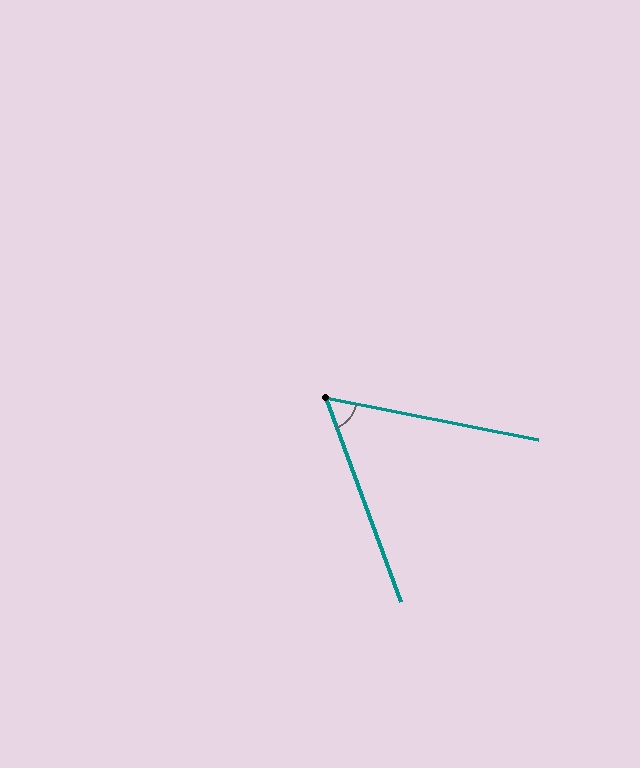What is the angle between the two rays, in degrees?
Approximately 59 degrees.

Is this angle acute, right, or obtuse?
It is acute.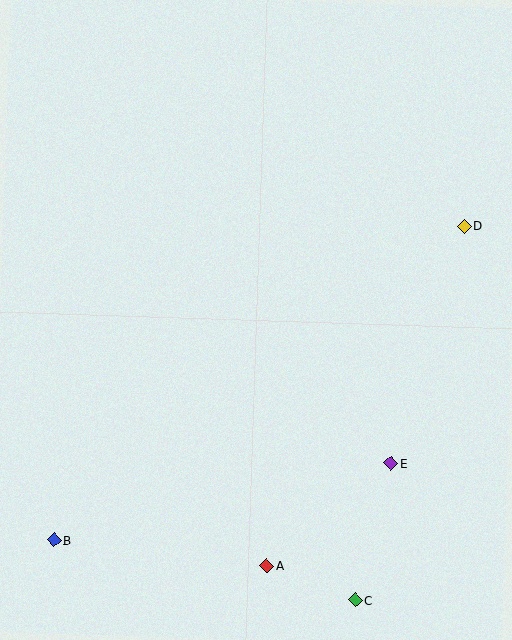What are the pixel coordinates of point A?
Point A is at (267, 566).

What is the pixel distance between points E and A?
The distance between E and A is 161 pixels.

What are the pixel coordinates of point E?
Point E is at (391, 463).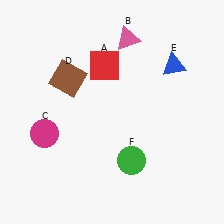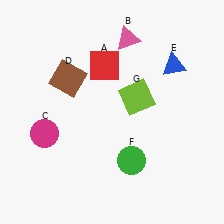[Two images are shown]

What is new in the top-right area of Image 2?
A lime square (G) was added in the top-right area of Image 2.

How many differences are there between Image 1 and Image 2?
There is 1 difference between the two images.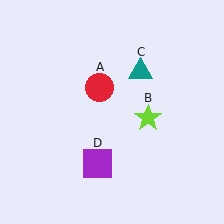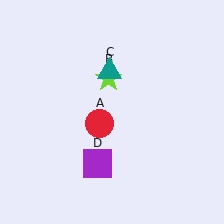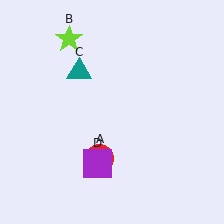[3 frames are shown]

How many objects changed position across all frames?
3 objects changed position: red circle (object A), lime star (object B), teal triangle (object C).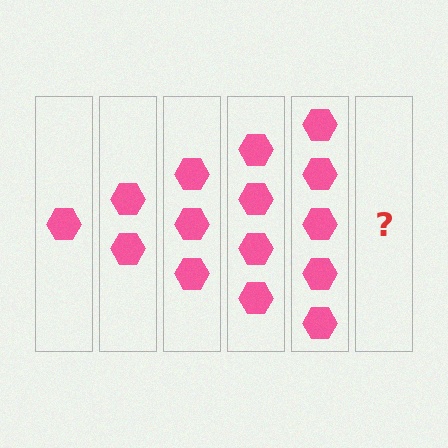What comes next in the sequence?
The next element should be 6 hexagons.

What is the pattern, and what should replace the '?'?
The pattern is that each step adds one more hexagon. The '?' should be 6 hexagons.